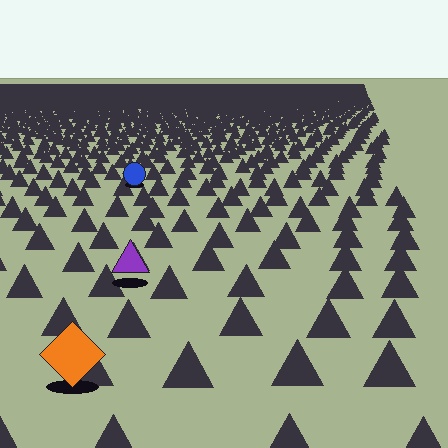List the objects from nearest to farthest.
From nearest to farthest: the orange diamond, the purple triangle, the blue circle.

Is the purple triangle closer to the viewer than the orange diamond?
No. The orange diamond is closer — you can tell from the texture gradient: the ground texture is coarser near it.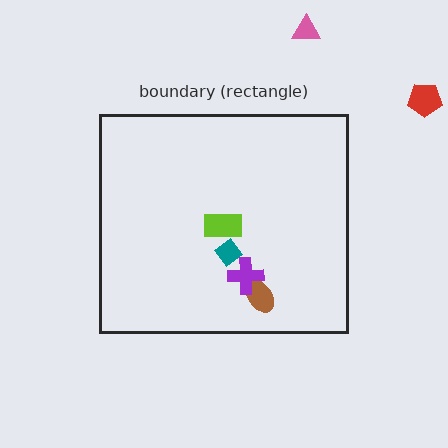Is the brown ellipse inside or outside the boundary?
Inside.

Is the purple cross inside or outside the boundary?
Inside.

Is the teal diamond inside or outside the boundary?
Inside.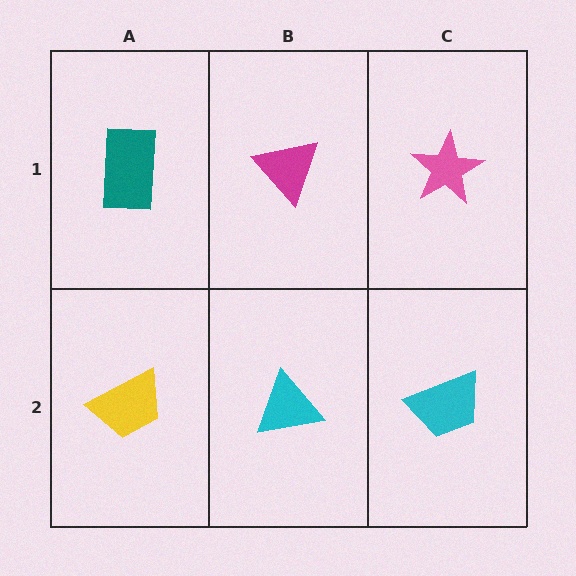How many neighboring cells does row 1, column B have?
3.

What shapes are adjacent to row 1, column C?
A cyan trapezoid (row 2, column C), a magenta triangle (row 1, column B).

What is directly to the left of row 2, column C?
A cyan triangle.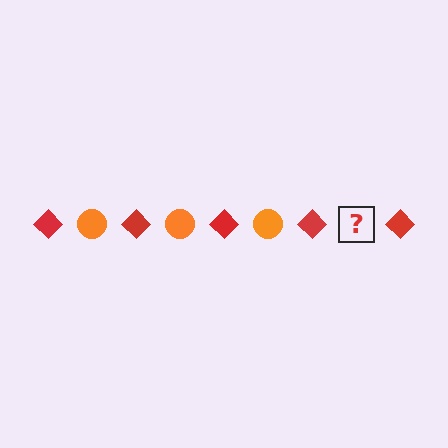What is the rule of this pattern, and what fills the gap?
The rule is that the pattern alternates between red diamond and orange circle. The gap should be filled with an orange circle.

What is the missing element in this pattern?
The missing element is an orange circle.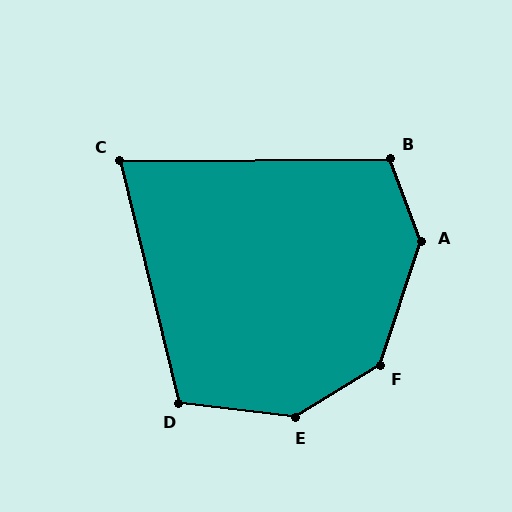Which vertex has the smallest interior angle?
C, at approximately 77 degrees.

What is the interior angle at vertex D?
Approximately 111 degrees (obtuse).